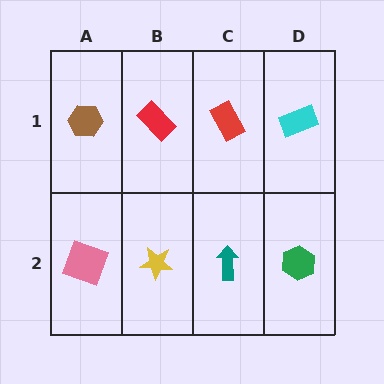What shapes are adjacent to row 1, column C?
A teal arrow (row 2, column C), a red rectangle (row 1, column B), a cyan rectangle (row 1, column D).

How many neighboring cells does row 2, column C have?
3.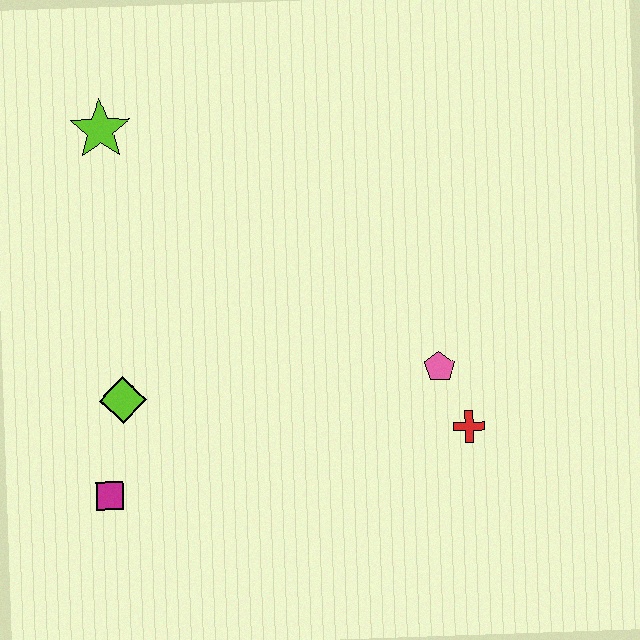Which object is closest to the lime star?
The lime diamond is closest to the lime star.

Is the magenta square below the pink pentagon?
Yes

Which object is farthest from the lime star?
The red cross is farthest from the lime star.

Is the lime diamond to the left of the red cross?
Yes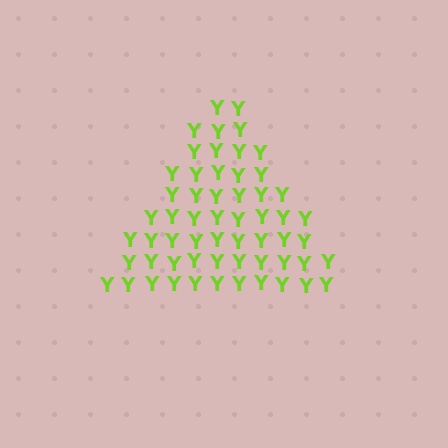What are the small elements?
The small elements are letter Y's.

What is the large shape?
The large shape is a triangle.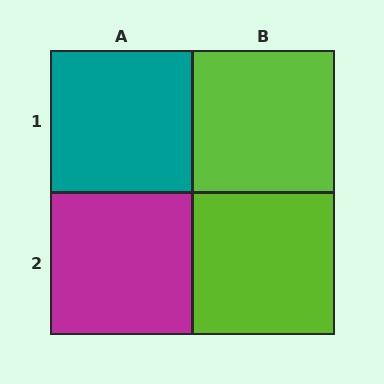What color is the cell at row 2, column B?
Lime.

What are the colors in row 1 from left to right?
Teal, lime.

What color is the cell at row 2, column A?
Magenta.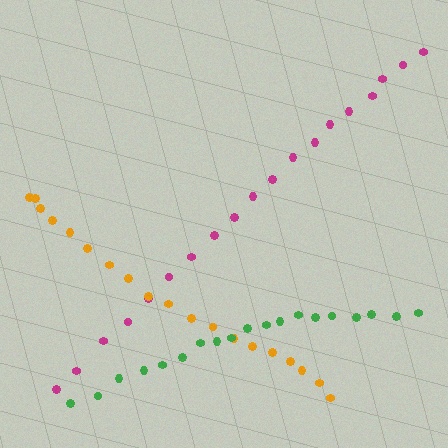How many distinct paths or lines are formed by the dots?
There are 3 distinct paths.